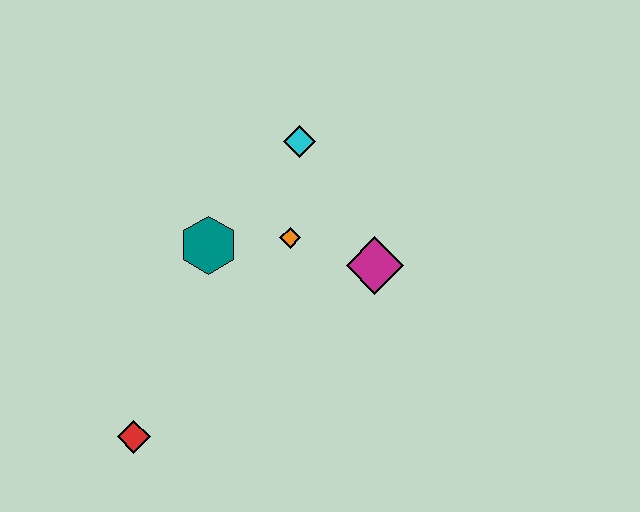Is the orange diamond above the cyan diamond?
No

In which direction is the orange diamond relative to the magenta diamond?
The orange diamond is to the left of the magenta diamond.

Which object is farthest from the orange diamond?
The red diamond is farthest from the orange diamond.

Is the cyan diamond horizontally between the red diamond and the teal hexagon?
No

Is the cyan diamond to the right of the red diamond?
Yes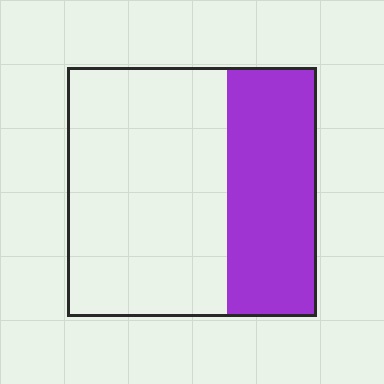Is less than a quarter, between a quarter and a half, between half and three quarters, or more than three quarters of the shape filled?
Between a quarter and a half.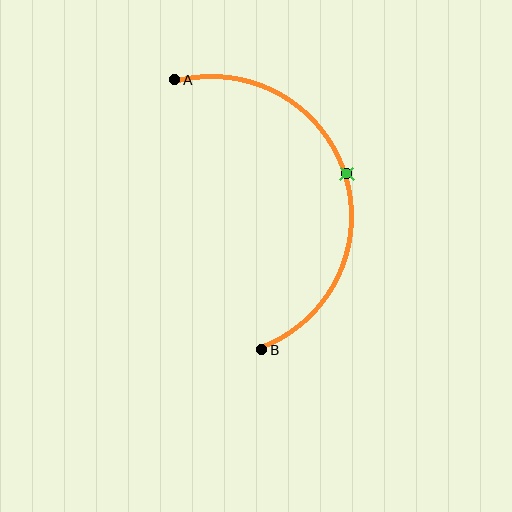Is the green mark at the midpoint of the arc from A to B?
Yes. The green mark lies on the arc at equal arc-length from both A and B — it is the arc midpoint.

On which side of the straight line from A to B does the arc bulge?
The arc bulges to the right of the straight line connecting A and B.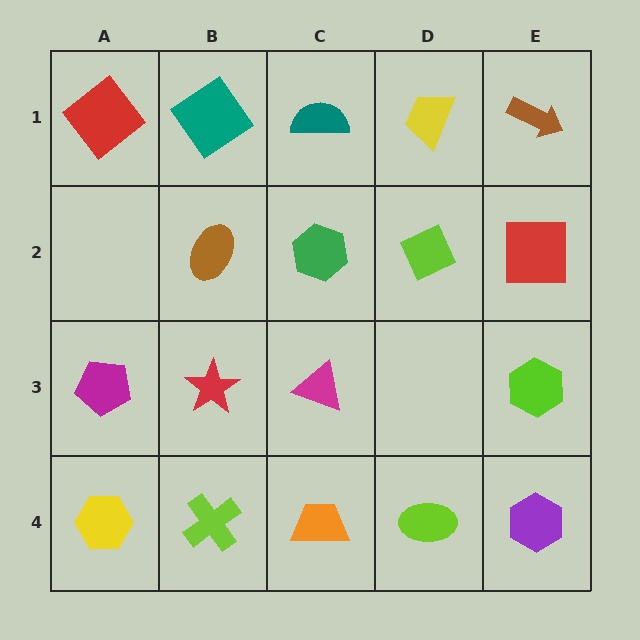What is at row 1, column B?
A teal diamond.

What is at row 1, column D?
A yellow trapezoid.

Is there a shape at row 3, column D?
No, that cell is empty.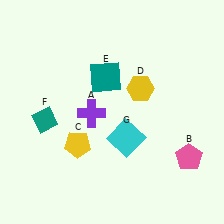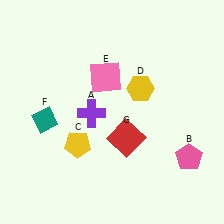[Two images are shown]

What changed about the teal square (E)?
In Image 1, E is teal. In Image 2, it changed to pink.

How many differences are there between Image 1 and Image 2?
There are 2 differences between the two images.